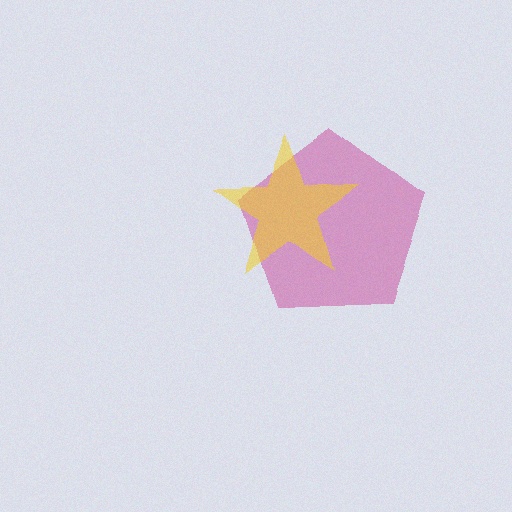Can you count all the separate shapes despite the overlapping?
Yes, there are 2 separate shapes.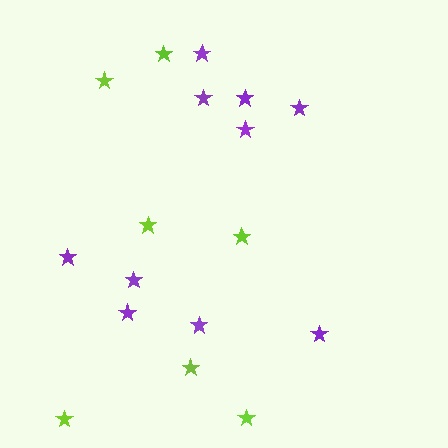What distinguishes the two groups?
There are 2 groups: one group of lime stars (7) and one group of purple stars (10).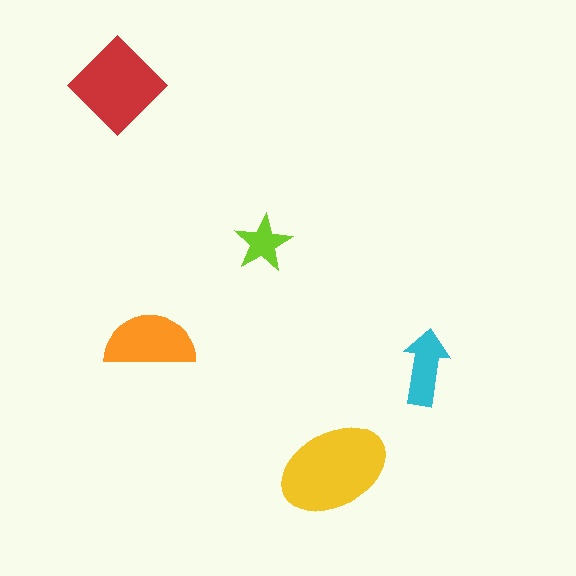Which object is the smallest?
The lime star.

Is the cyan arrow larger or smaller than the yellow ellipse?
Smaller.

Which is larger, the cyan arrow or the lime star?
The cyan arrow.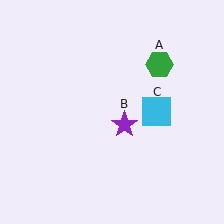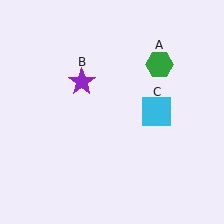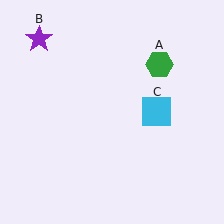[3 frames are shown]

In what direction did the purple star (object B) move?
The purple star (object B) moved up and to the left.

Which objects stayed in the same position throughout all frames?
Green hexagon (object A) and cyan square (object C) remained stationary.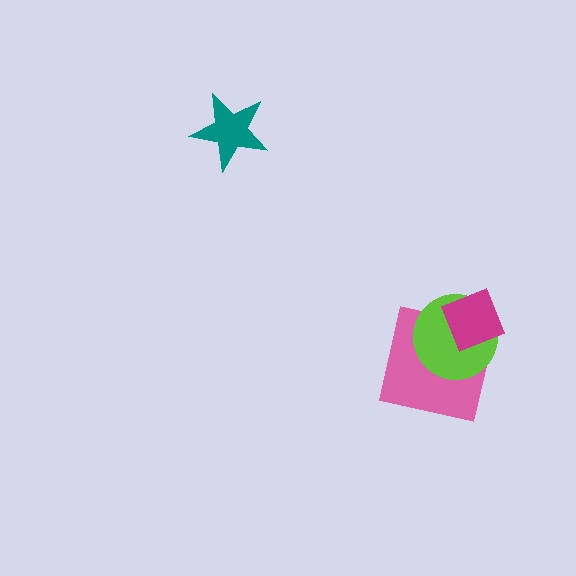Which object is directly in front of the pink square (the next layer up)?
The lime circle is directly in front of the pink square.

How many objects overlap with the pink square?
2 objects overlap with the pink square.